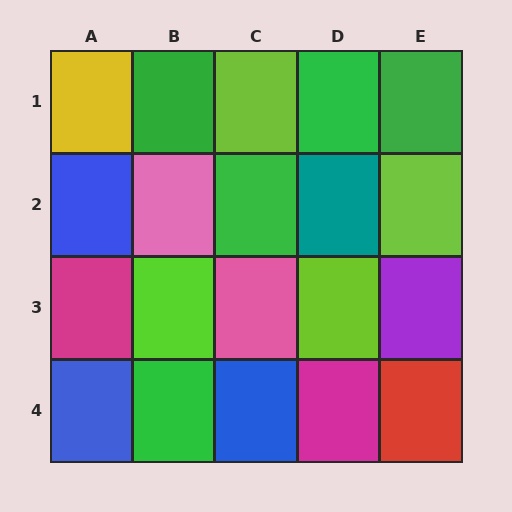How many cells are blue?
3 cells are blue.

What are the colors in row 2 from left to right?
Blue, pink, green, teal, lime.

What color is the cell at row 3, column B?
Lime.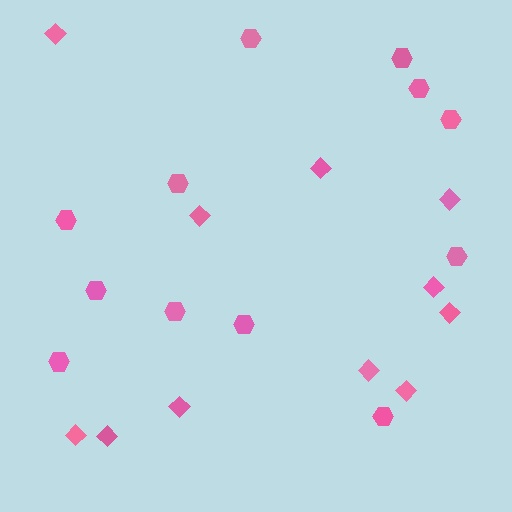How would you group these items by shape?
There are 2 groups: one group of diamonds (11) and one group of hexagons (12).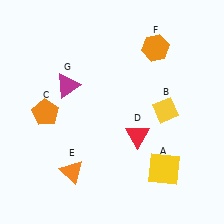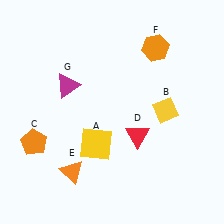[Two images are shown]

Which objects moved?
The objects that moved are: the yellow square (A), the orange pentagon (C).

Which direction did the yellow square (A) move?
The yellow square (A) moved left.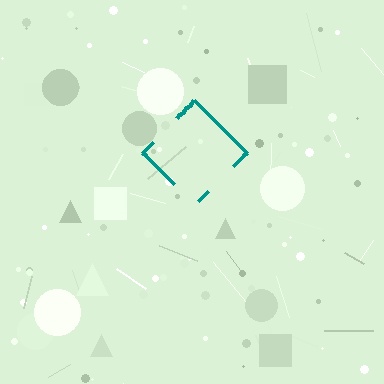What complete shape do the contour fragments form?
The contour fragments form a diamond.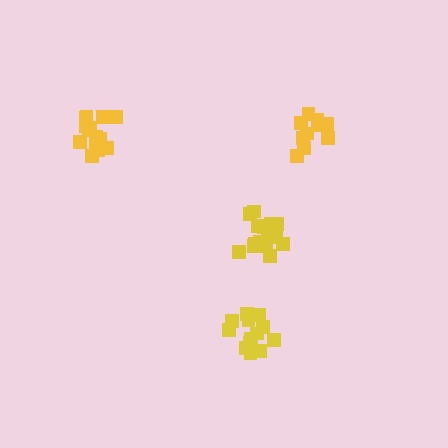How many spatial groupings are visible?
There are 4 spatial groupings.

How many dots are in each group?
Group 1: 14 dots, Group 2: 15 dots, Group 3: 13 dots, Group 4: 10 dots (52 total).